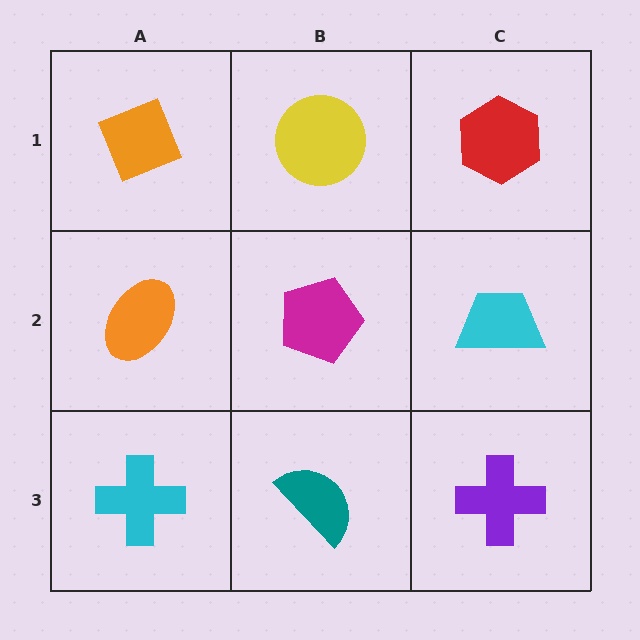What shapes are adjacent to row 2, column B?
A yellow circle (row 1, column B), a teal semicircle (row 3, column B), an orange ellipse (row 2, column A), a cyan trapezoid (row 2, column C).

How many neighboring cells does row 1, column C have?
2.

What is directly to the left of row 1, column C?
A yellow circle.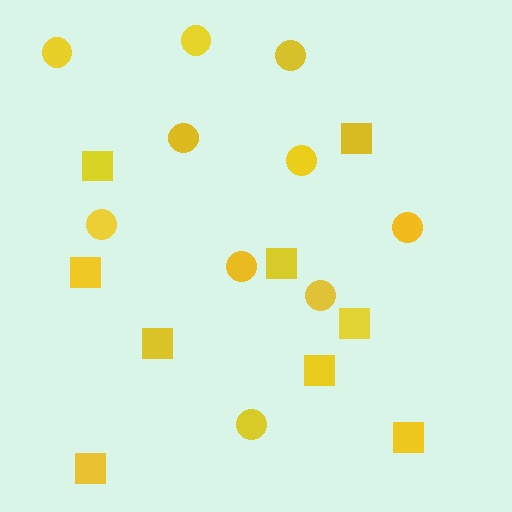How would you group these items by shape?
There are 2 groups: one group of squares (9) and one group of circles (10).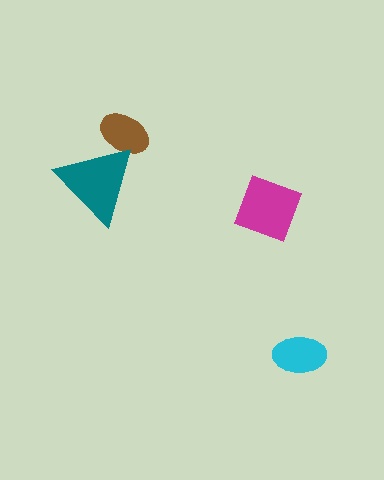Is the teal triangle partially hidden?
No, no other shape covers it.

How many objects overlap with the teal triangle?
1 object overlaps with the teal triangle.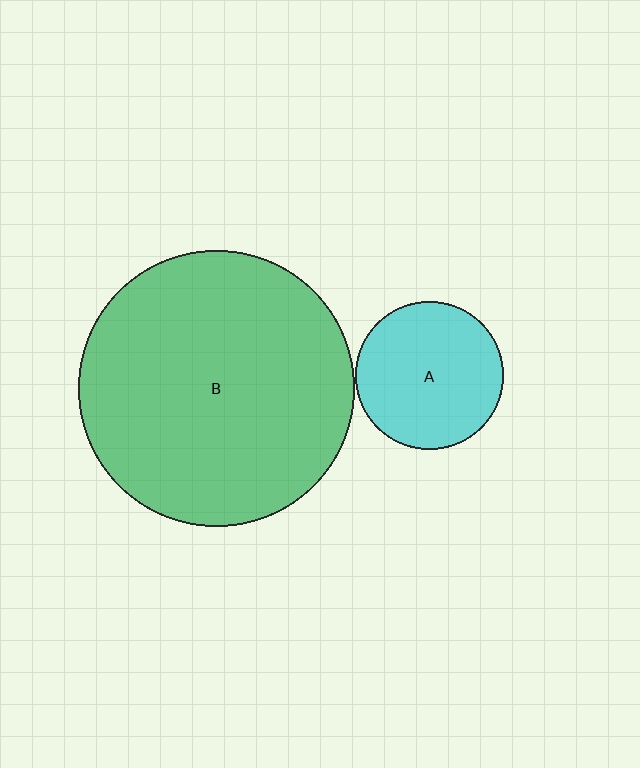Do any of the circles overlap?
No, none of the circles overlap.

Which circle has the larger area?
Circle B (green).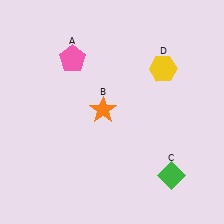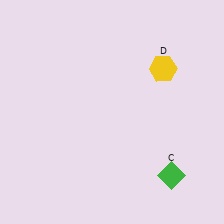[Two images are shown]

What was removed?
The pink pentagon (A), the orange star (B) were removed in Image 2.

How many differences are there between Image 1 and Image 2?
There are 2 differences between the two images.